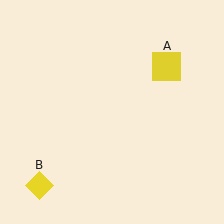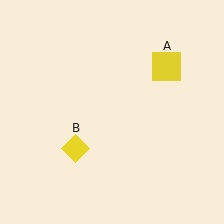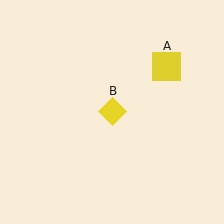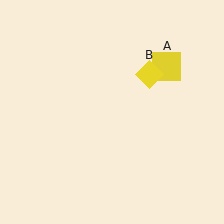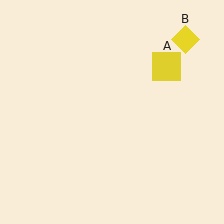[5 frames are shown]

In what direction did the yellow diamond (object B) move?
The yellow diamond (object B) moved up and to the right.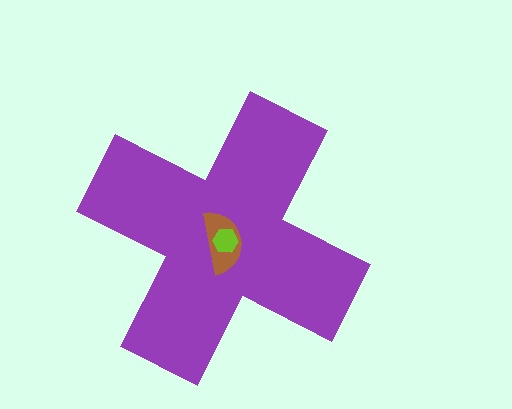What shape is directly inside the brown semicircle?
The lime hexagon.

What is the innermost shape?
The lime hexagon.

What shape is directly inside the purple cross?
The brown semicircle.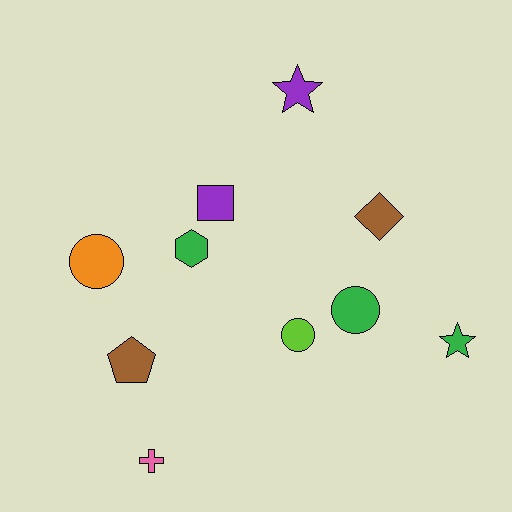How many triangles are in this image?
There are no triangles.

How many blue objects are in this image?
There are no blue objects.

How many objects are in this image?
There are 10 objects.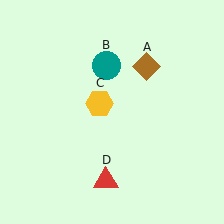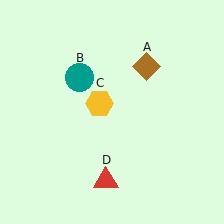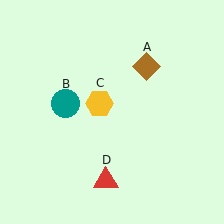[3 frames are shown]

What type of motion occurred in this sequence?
The teal circle (object B) rotated counterclockwise around the center of the scene.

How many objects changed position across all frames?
1 object changed position: teal circle (object B).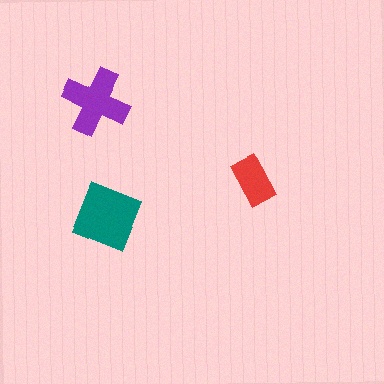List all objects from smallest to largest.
The red rectangle, the purple cross, the teal diamond.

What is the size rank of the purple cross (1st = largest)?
2nd.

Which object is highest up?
The purple cross is topmost.